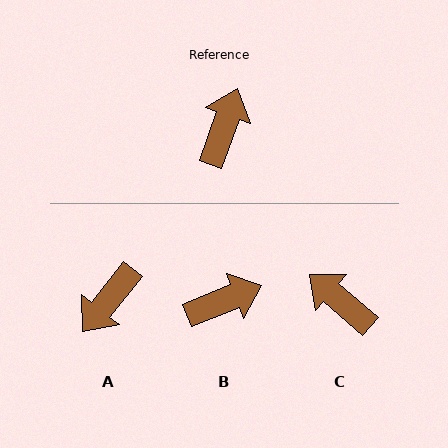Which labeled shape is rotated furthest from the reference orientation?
A, about 161 degrees away.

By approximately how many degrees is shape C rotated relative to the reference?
Approximately 69 degrees counter-clockwise.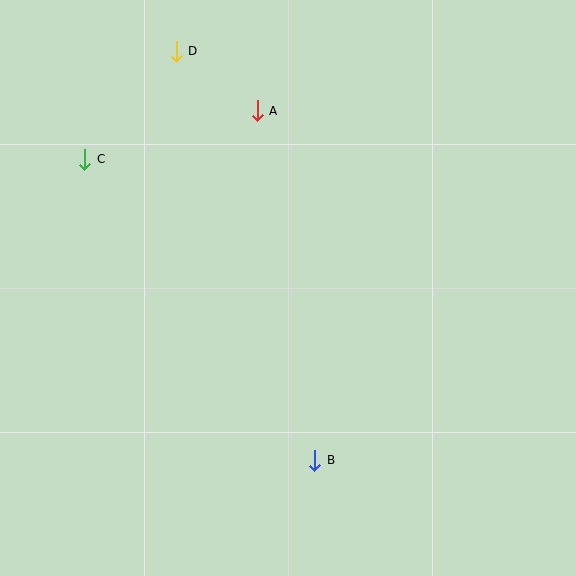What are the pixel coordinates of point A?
Point A is at (257, 111).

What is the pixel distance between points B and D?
The distance between B and D is 432 pixels.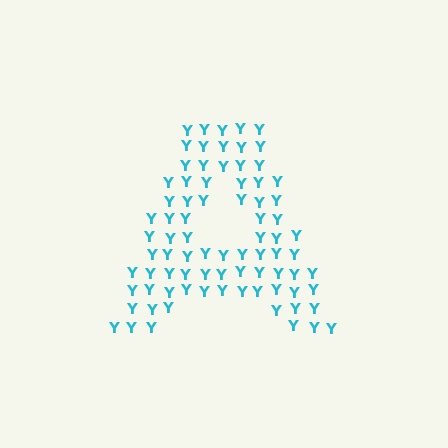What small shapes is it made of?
It is made of small letter Y's.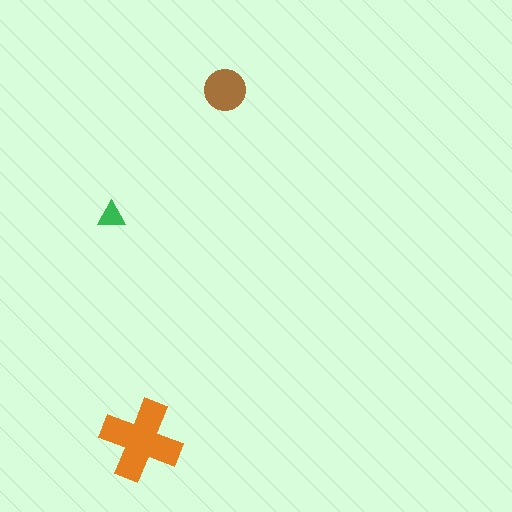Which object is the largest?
The orange cross.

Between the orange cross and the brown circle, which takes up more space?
The orange cross.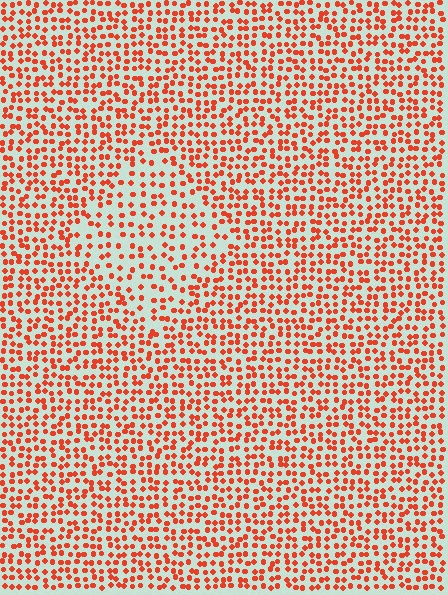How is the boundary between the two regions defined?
The boundary is defined by a change in element density (approximately 1.7x ratio). All elements are the same color, size, and shape.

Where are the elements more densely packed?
The elements are more densely packed outside the diamond boundary.